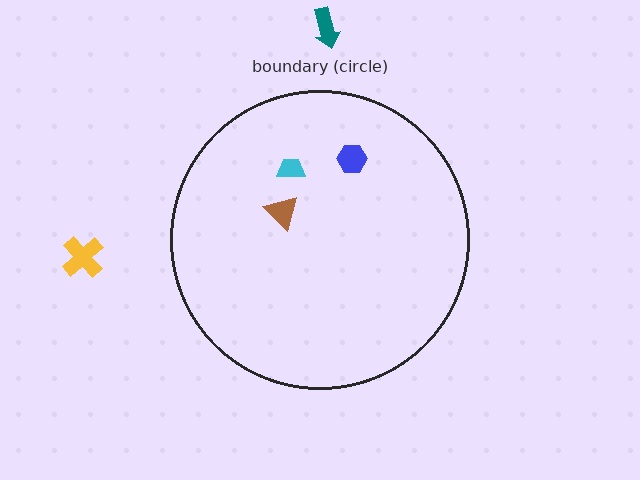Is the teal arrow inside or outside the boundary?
Outside.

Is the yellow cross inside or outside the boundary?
Outside.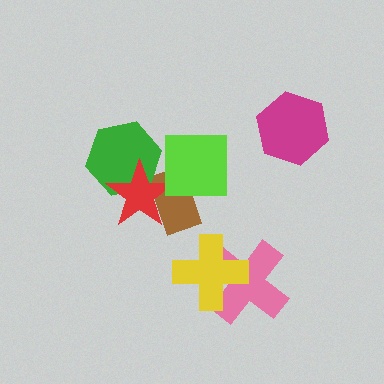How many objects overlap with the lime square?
1 object overlaps with the lime square.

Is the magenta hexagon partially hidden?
No, no other shape covers it.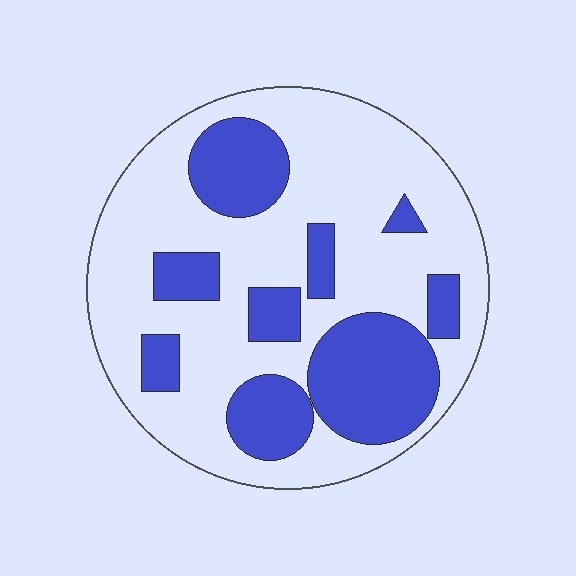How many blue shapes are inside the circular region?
9.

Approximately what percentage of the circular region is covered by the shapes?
Approximately 35%.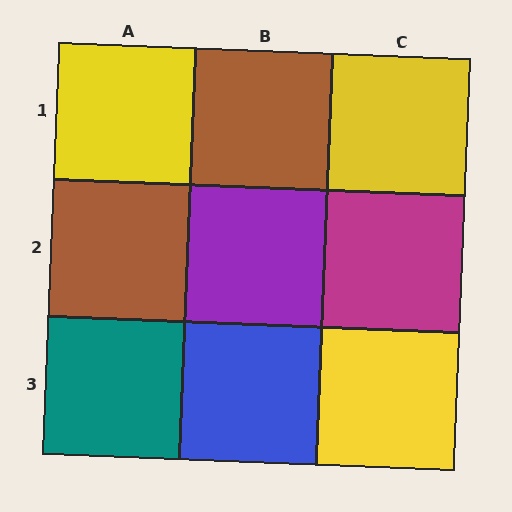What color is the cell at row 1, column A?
Yellow.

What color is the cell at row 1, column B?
Brown.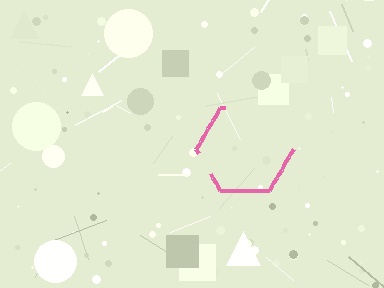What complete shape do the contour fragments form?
The contour fragments form a hexagon.